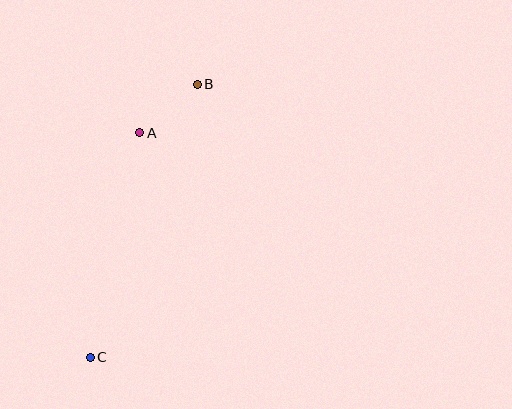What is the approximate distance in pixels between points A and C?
The distance between A and C is approximately 231 pixels.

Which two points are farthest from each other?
Points B and C are farthest from each other.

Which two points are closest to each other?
Points A and B are closest to each other.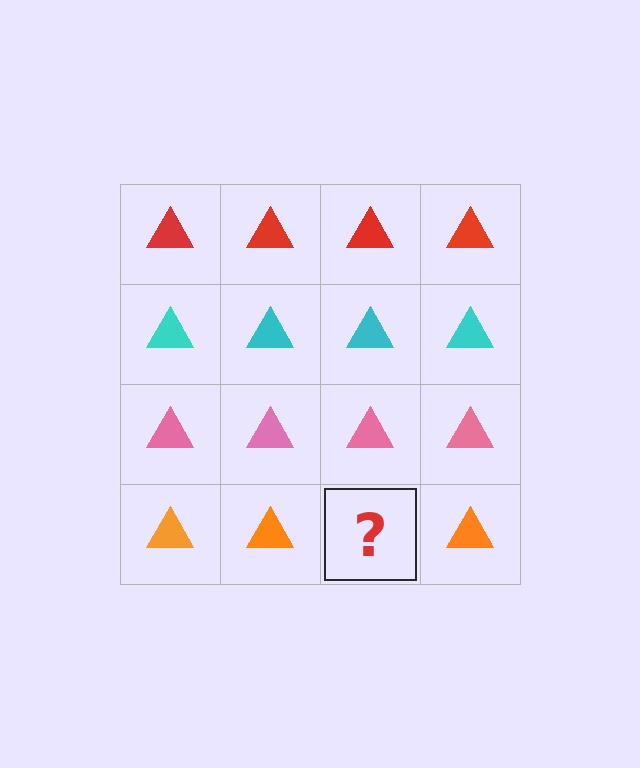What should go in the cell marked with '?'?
The missing cell should contain an orange triangle.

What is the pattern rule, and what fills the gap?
The rule is that each row has a consistent color. The gap should be filled with an orange triangle.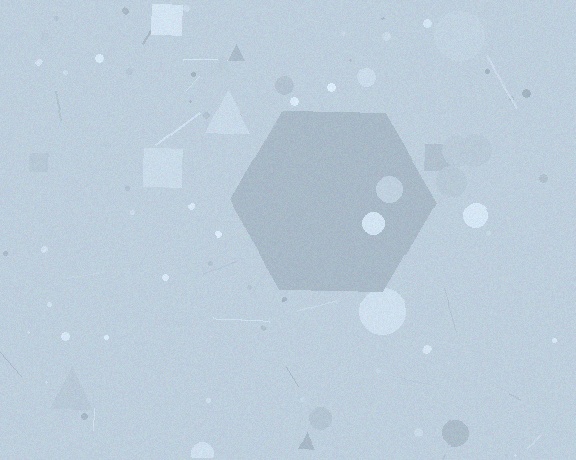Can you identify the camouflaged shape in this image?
The camouflaged shape is a hexagon.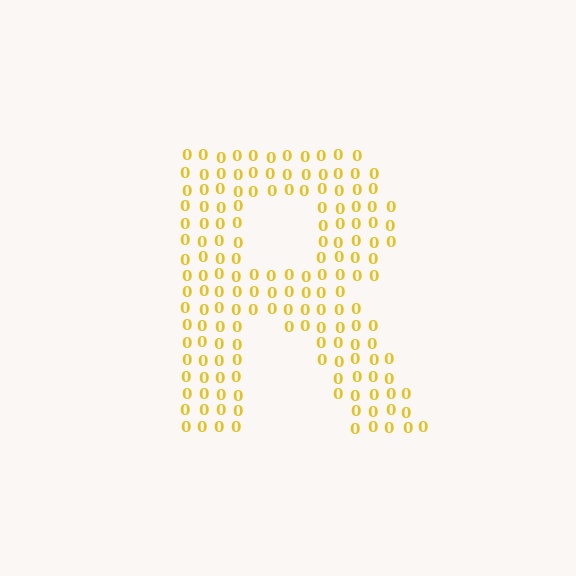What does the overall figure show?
The overall figure shows the letter R.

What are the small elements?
The small elements are digit 0's.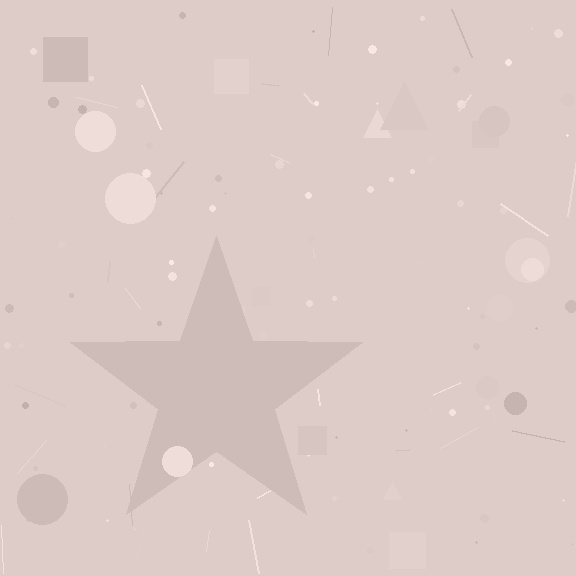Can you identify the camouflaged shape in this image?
The camouflaged shape is a star.